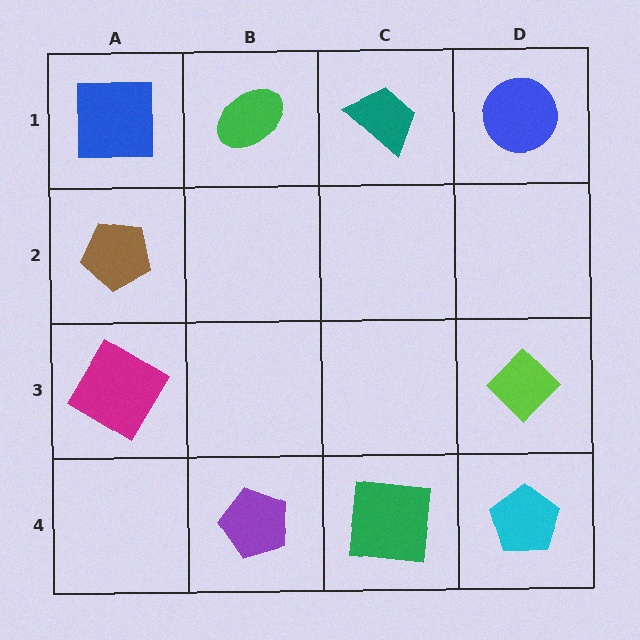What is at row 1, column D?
A blue circle.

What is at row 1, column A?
A blue square.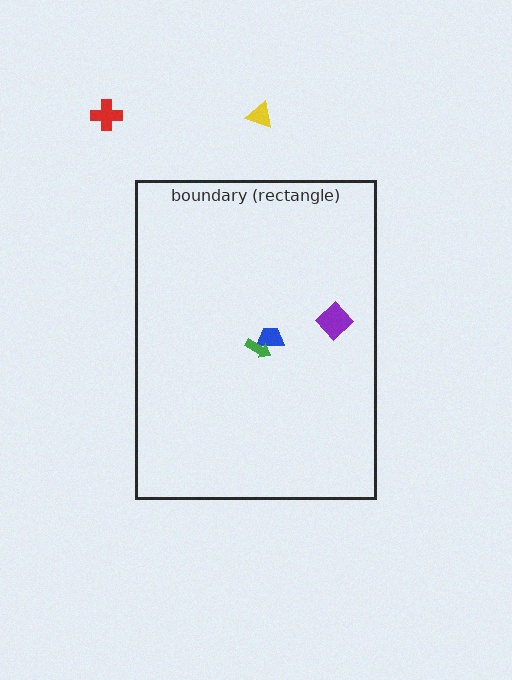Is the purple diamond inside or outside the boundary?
Inside.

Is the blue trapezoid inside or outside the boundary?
Inside.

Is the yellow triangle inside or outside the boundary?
Outside.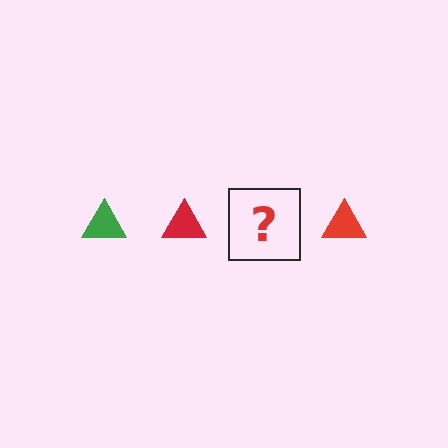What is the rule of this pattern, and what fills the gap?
The rule is that the pattern cycles through green, red triangles. The gap should be filled with a green triangle.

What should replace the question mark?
The question mark should be replaced with a green triangle.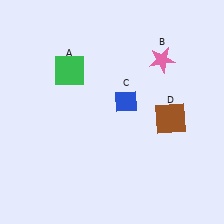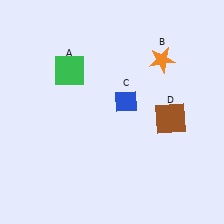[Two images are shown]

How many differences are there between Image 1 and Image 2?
There is 1 difference between the two images.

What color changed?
The star (B) changed from pink in Image 1 to orange in Image 2.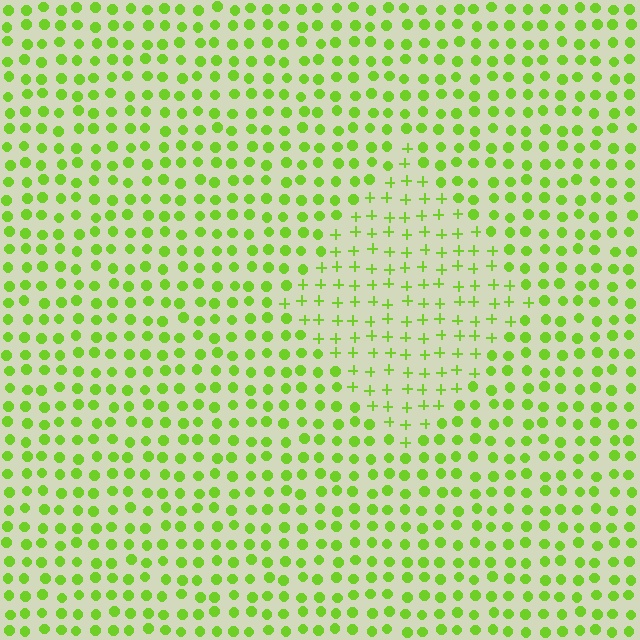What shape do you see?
I see a diamond.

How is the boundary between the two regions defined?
The boundary is defined by a change in element shape: plus signs inside vs. circles outside. All elements share the same color and spacing.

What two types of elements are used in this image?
The image uses plus signs inside the diamond region and circles outside it.